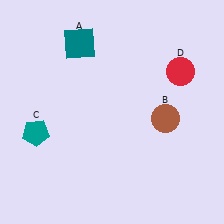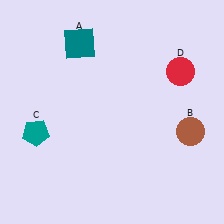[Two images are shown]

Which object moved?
The brown circle (B) moved right.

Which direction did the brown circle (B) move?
The brown circle (B) moved right.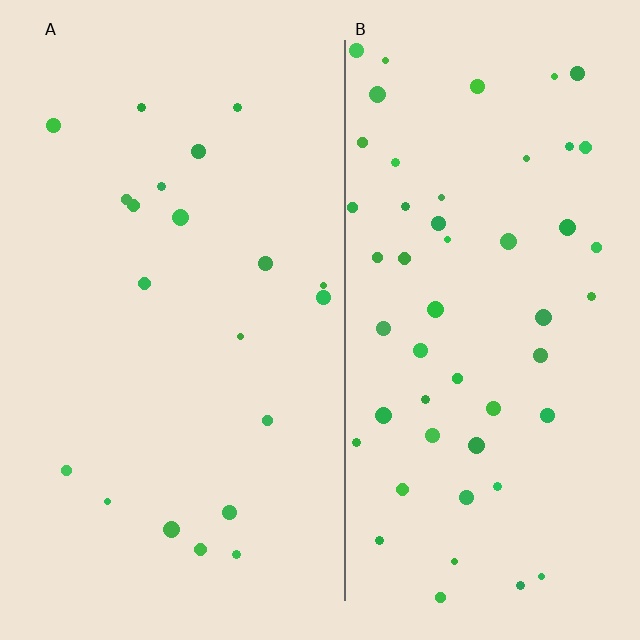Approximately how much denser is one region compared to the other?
Approximately 2.6× — region B over region A.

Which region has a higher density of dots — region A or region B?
B (the right).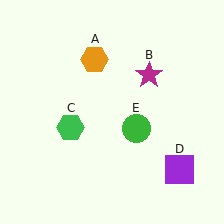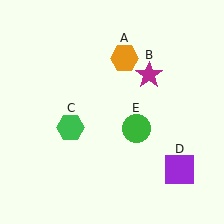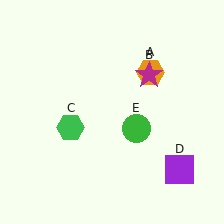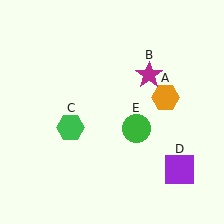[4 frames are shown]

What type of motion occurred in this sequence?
The orange hexagon (object A) rotated clockwise around the center of the scene.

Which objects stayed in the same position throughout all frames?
Magenta star (object B) and green hexagon (object C) and purple square (object D) and green circle (object E) remained stationary.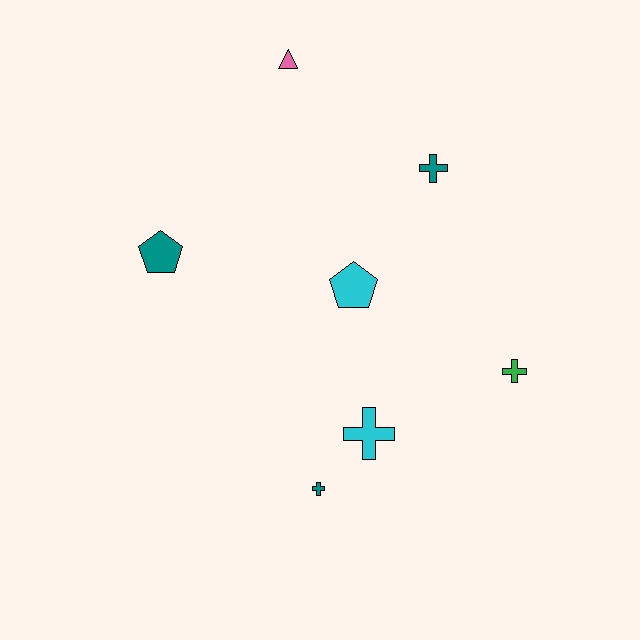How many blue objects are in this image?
There are no blue objects.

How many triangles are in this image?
There is 1 triangle.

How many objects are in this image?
There are 7 objects.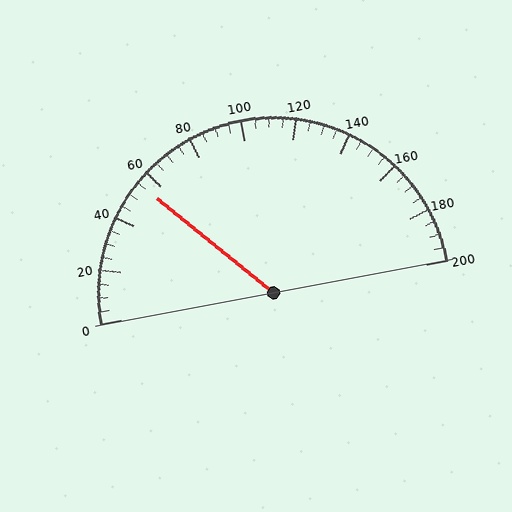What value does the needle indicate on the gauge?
The needle indicates approximately 55.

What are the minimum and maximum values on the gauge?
The gauge ranges from 0 to 200.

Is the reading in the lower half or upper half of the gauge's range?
The reading is in the lower half of the range (0 to 200).